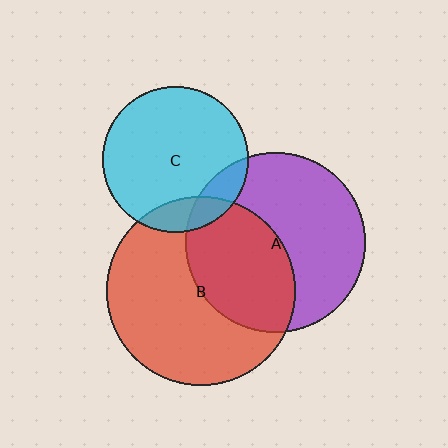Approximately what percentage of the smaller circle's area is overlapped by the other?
Approximately 15%.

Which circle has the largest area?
Circle B (red).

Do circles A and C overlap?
Yes.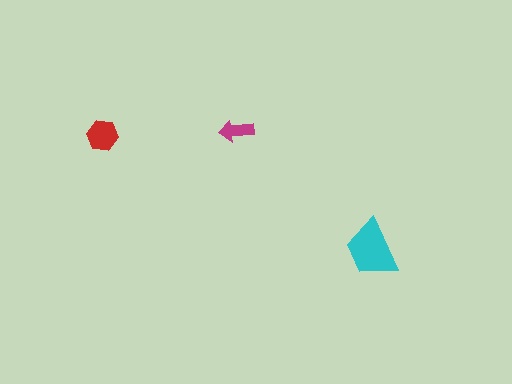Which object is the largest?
The cyan trapezoid.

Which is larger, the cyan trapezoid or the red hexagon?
The cyan trapezoid.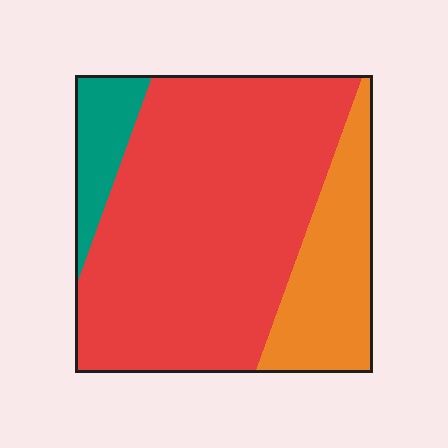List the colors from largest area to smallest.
From largest to smallest: red, orange, teal.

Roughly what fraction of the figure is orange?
Orange covers 21% of the figure.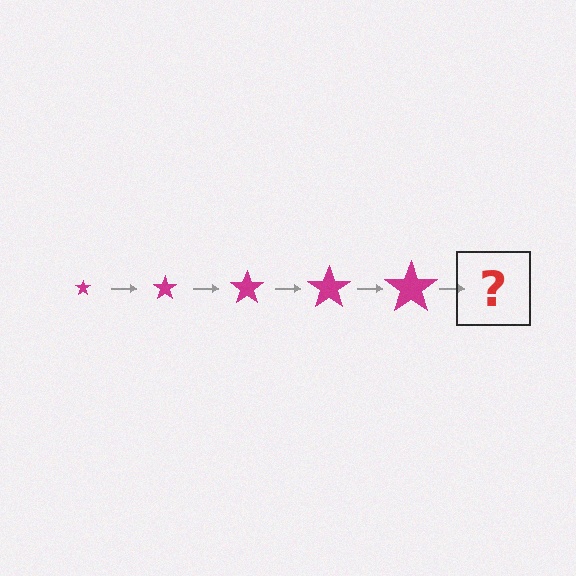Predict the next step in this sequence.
The next step is a magenta star, larger than the previous one.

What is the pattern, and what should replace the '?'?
The pattern is that the star gets progressively larger each step. The '?' should be a magenta star, larger than the previous one.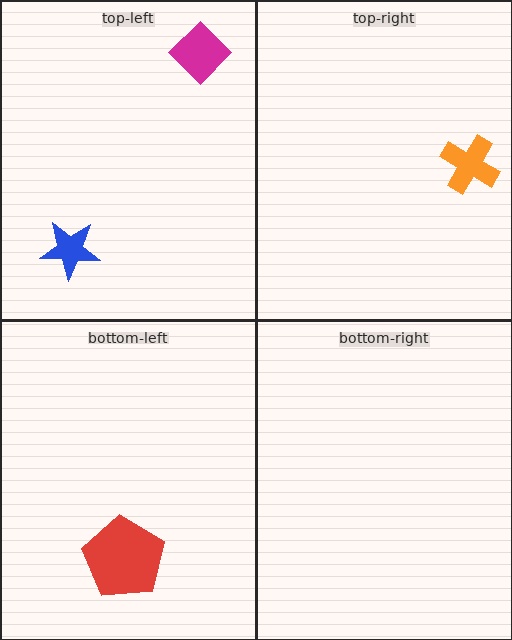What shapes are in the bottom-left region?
The red pentagon.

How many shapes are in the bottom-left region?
1.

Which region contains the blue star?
The top-left region.